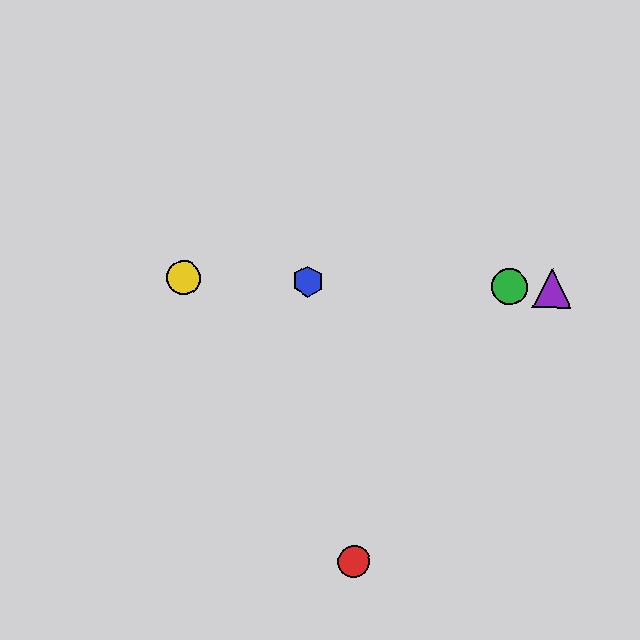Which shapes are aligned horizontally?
The blue hexagon, the green circle, the yellow circle, the purple triangle are aligned horizontally.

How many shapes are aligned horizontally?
4 shapes (the blue hexagon, the green circle, the yellow circle, the purple triangle) are aligned horizontally.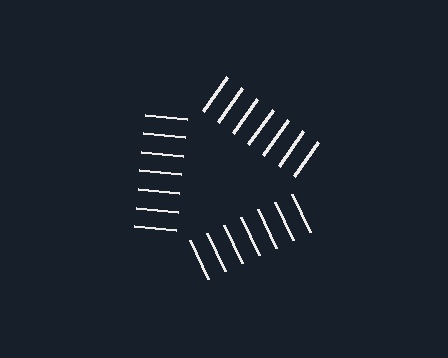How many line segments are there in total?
21 — 7 along each of the 3 edges.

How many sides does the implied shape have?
3 sides — the line-ends trace a triangle.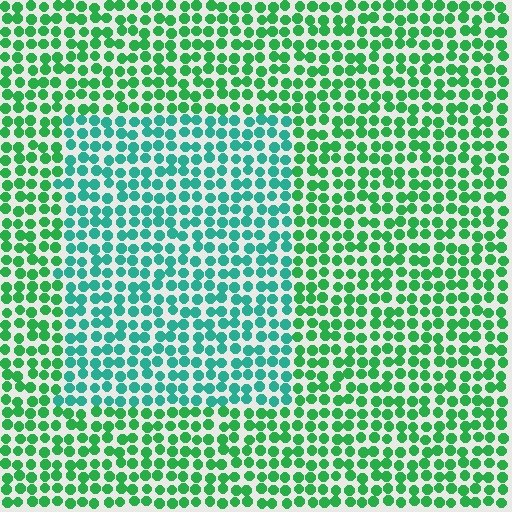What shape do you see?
I see a rectangle.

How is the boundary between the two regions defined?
The boundary is defined purely by a slight shift in hue (about 34 degrees). Spacing, size, and orientation are identical on both sides.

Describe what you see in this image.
The image is filled with small green elements in a uniform arrangement. A rectangle-shaped region is visible where the elements are tinted to a slightly different hue, forming a subtle color boundary.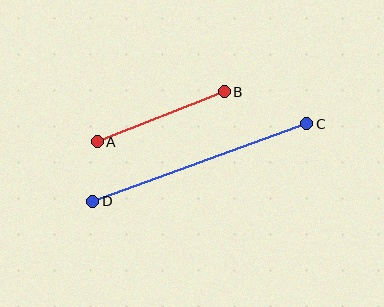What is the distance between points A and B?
The distance is approximately 136 pixels.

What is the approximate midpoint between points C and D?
The midpoint is at approximately (200, 163) pixels.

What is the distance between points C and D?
The distance is approximately 228 pixels.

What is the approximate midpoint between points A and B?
The midpoint is at approximately (161, 117) pixels.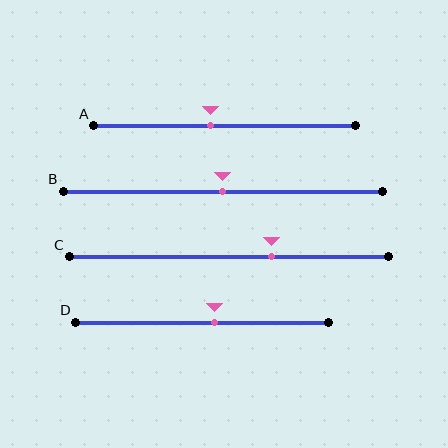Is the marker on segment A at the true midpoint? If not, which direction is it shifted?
No, the marker on segment A is shifted to the left by about 6% of the segment length.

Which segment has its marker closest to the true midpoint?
Segment B has its marker closest to the true midpoint.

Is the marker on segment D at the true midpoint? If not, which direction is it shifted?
No, the marker on segment D is shifted to the right by about 5% of the segment length.